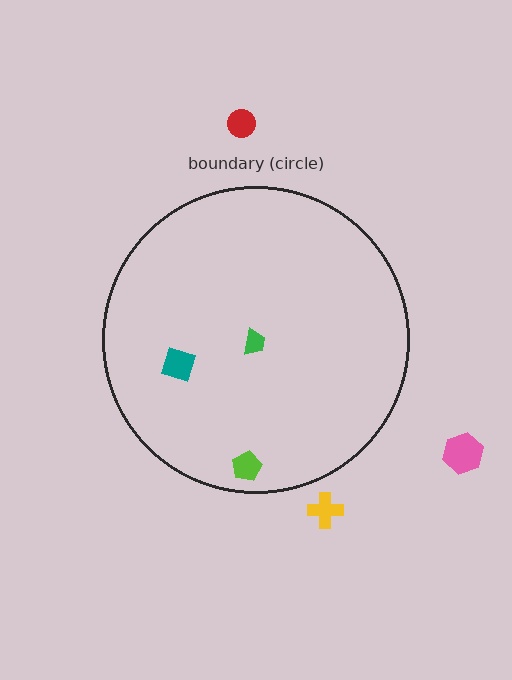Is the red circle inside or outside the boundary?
Outside.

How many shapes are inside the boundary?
3 inside, 3 outside.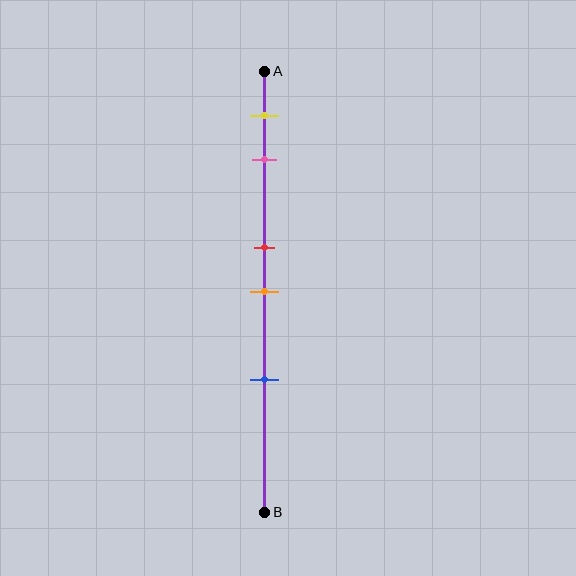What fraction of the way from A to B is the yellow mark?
The yellow mark is approximately 10% (0.1) of the way from A to B.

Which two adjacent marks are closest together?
The red and orange marks are the closest adjacent pair.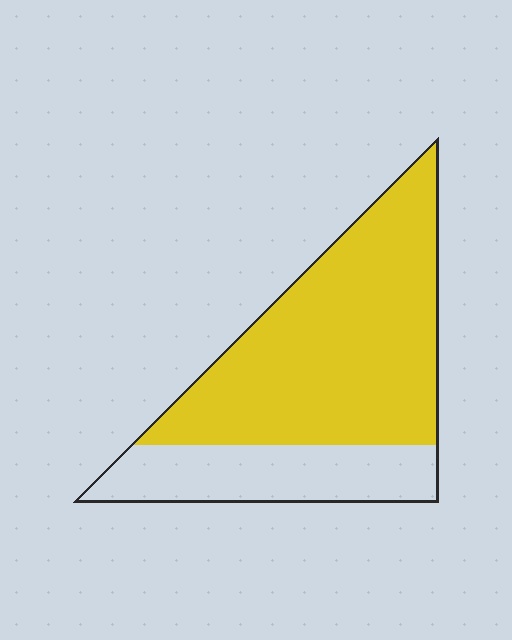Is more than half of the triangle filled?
Yes.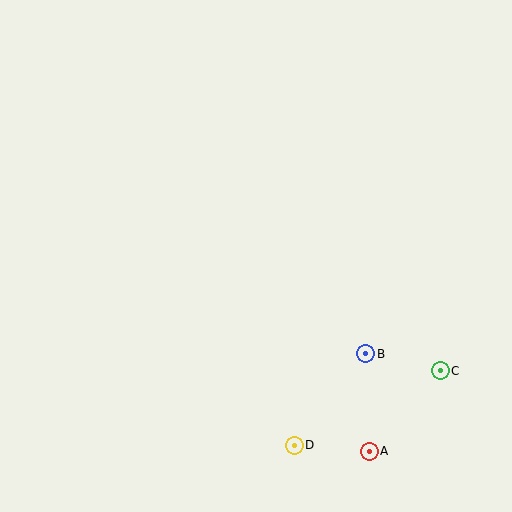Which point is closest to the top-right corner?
Point C is closest to the top-right corner.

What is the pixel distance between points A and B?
The distance between A and B is 98 pixels.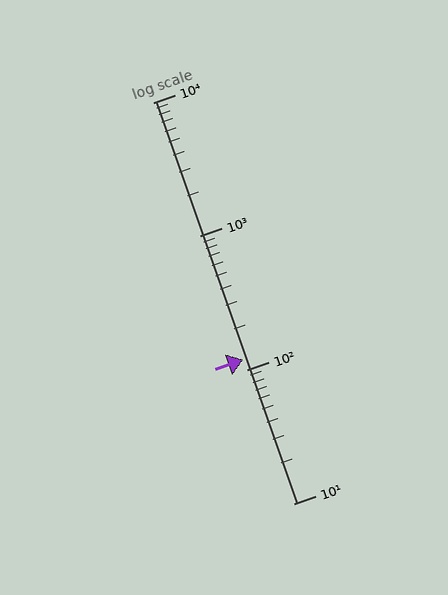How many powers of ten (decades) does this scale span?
The scale spans 3 decades, from 10 to 10000.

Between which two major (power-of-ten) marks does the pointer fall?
The pointer is between 100 and 1000.